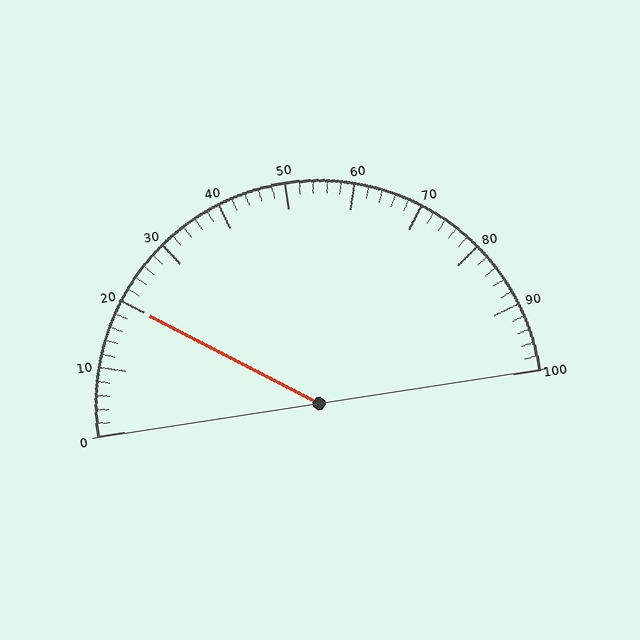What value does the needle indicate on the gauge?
The needle indicates approximately 20.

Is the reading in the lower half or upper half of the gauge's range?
The reading is in the lower half of the range (0 to 100).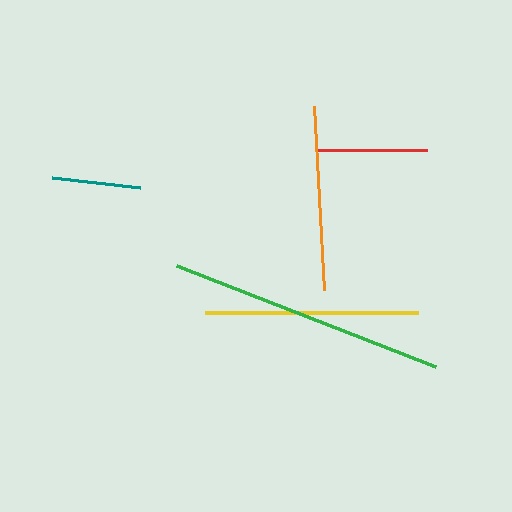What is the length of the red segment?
The red segment is approximately 110 pixels long.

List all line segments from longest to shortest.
From longest to shortest: green, yellow, orange, red, teal.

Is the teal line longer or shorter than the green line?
The green line is longer than the teal line.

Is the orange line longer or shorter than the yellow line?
The yellow line is longer than the orange line.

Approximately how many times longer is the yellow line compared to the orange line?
The yellow line is approximately 1.2 times the length of the orange line.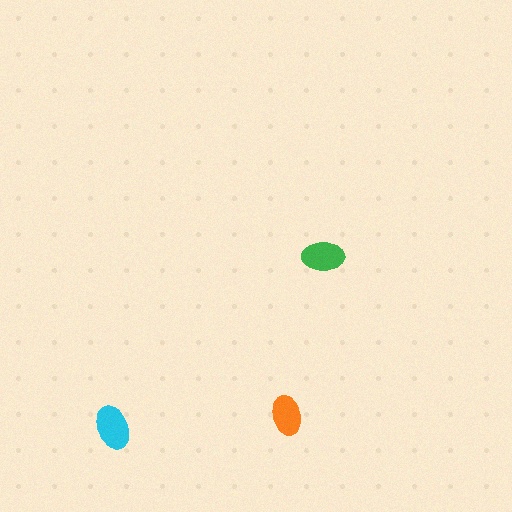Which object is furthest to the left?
The cyan ellipse is leftmost.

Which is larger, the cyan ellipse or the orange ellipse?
The cyan one.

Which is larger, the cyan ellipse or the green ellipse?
The cyan one.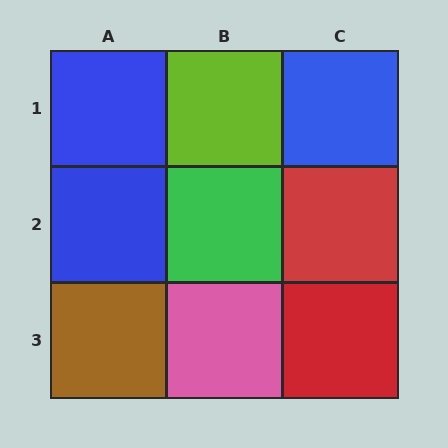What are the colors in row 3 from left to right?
Brown, pink, red.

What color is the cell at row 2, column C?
Red.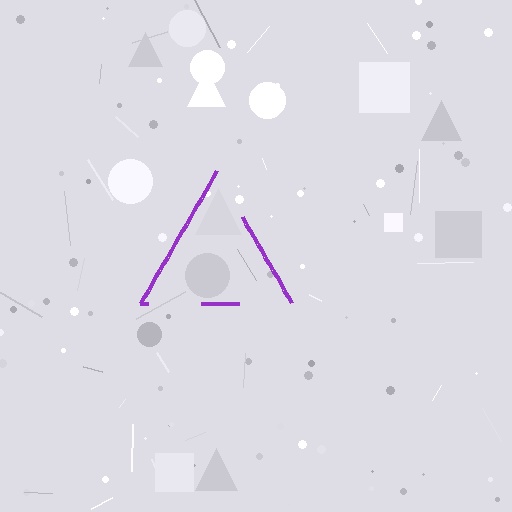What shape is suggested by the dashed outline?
The dashed outline suggests a triangle.